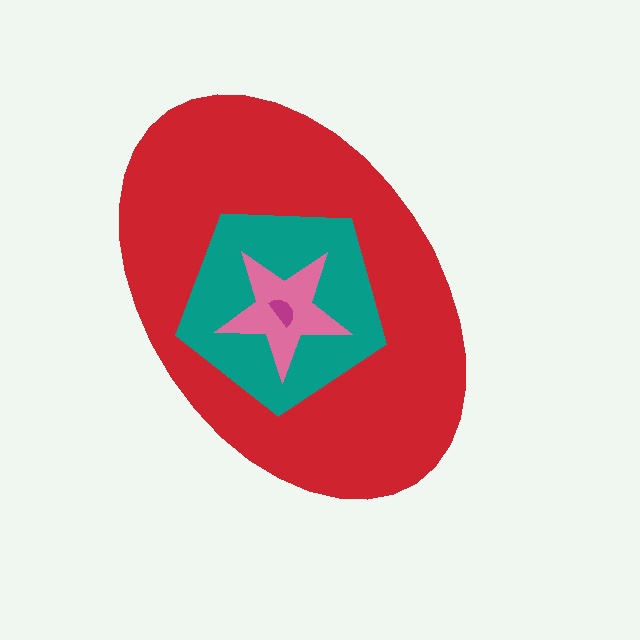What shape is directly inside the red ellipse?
The teal pentagon.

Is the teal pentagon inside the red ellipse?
Yes.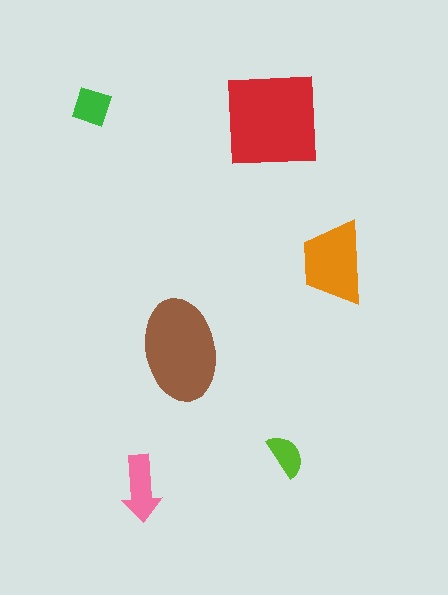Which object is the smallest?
The lime semicircle.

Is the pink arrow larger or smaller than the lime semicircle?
Larger.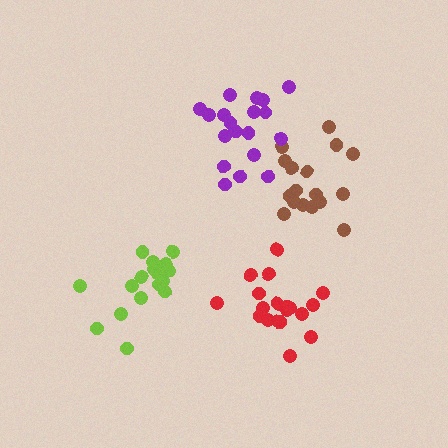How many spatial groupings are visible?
There are 4 spatial groupings.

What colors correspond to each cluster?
The clusters are colored: brown, purple, lime, red.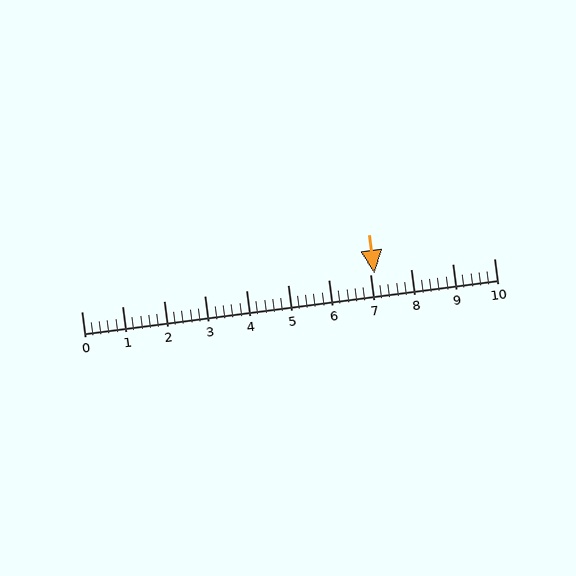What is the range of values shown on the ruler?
The ruler shows values from 0 to 10.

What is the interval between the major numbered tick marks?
The major tick marks are spaced 1 units apart.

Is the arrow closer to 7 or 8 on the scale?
The arrow is closer to 7.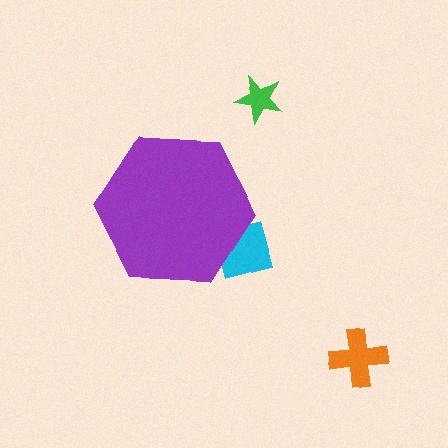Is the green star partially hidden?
No, the green star is fully visible.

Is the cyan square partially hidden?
Yes, the cyan square is partially hidden behind the purple hexagon.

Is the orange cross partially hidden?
No, the orange cross is fully visible.